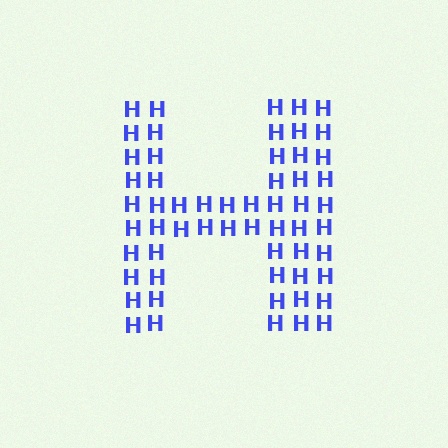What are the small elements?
The small elements are letter H's.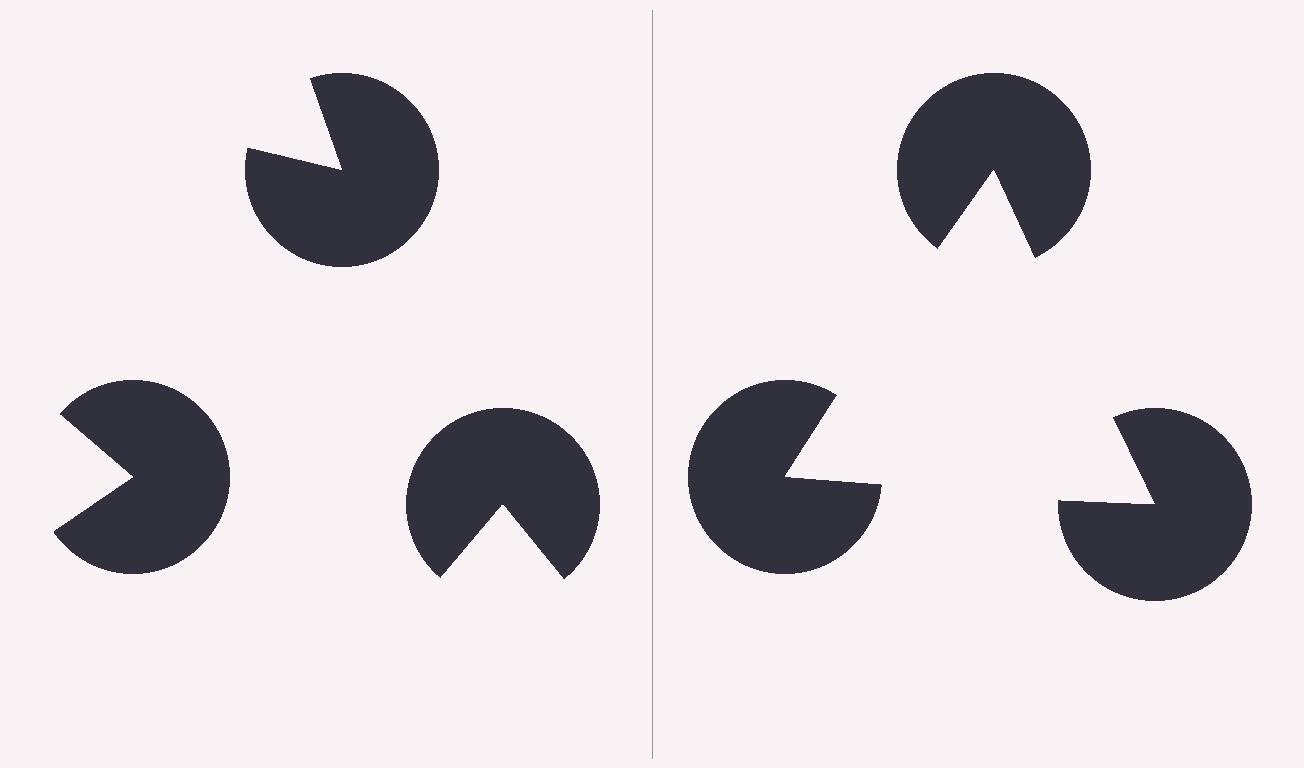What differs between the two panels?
The pac-man discs are positioned identically on both sides; only the wedge orientations differ. On the right they align to a triangle; on the left they are misaligned.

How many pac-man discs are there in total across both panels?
6 — 3 on each side.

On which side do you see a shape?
An illusory triangle appears on the right side. On the left side the wedge cuts are rotated, so no coherent shape forms.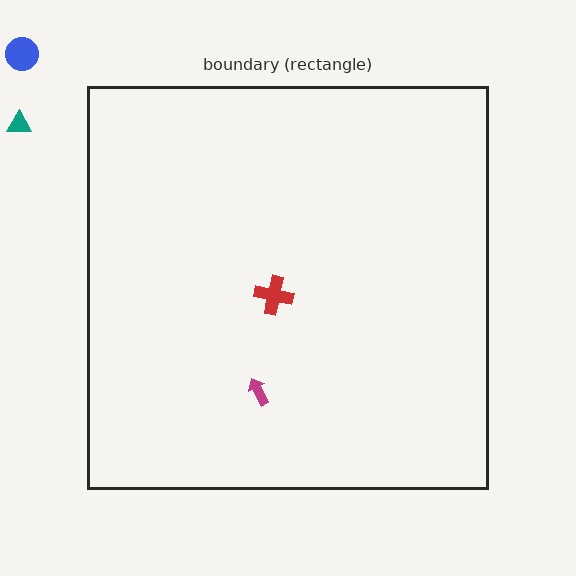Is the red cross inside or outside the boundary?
Inside.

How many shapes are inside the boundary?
2 inside, 2 outside.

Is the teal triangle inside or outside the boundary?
Outside.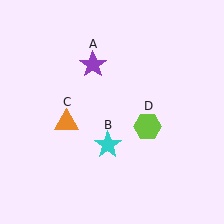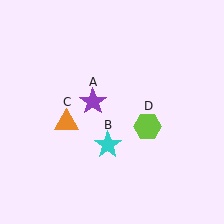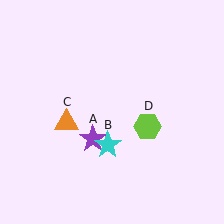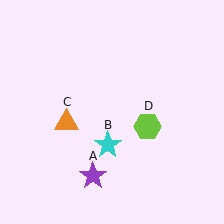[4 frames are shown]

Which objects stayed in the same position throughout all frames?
Cyan star (object B) and orange triangle (object C) and lime hexagon (object D) remained stationary.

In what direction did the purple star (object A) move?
The purple star (object A) moved down.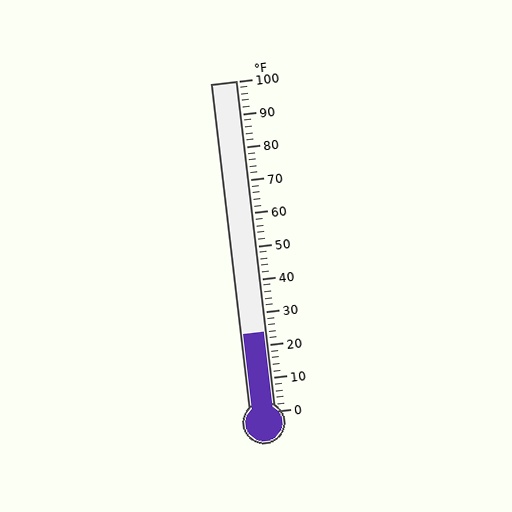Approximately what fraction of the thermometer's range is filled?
The thermometer is filled to approximately 25% of its range.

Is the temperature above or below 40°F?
The temperature is below 40°F.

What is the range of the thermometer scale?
The thermometer scale ranges from 0°F to 100°F.